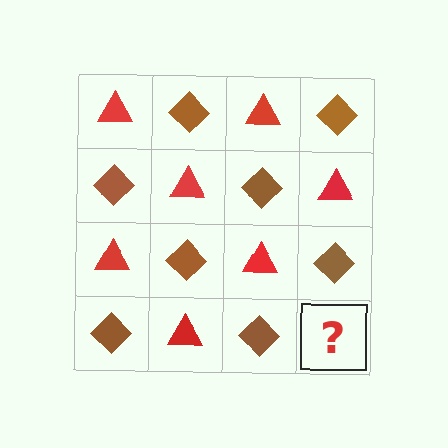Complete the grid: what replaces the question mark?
The question mark should be replaced with a red triangle.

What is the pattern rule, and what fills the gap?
The rule is that it alternates red triangle and brown diamond in a checkerboard pattern. The gap should be filled with a red triangle.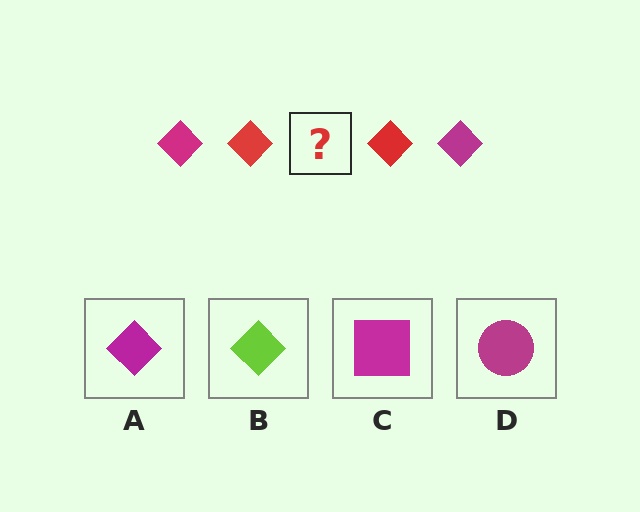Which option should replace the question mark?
Option A.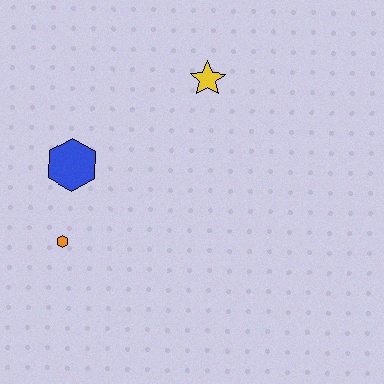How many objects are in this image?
There are 3 objects.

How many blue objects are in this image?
There is 1 blue object.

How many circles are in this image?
There are no circles.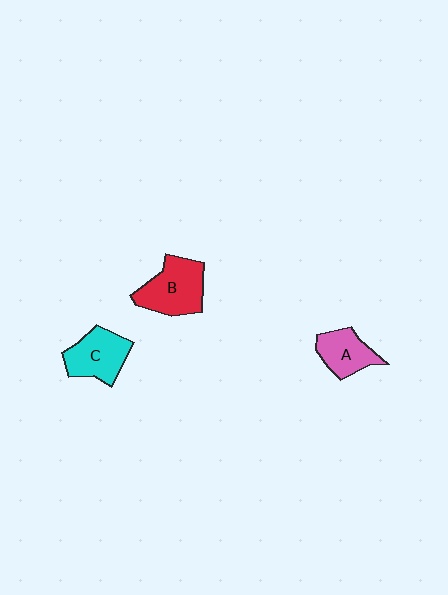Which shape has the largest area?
Shape B (red).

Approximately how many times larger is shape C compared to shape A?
Approximately 1.2 times.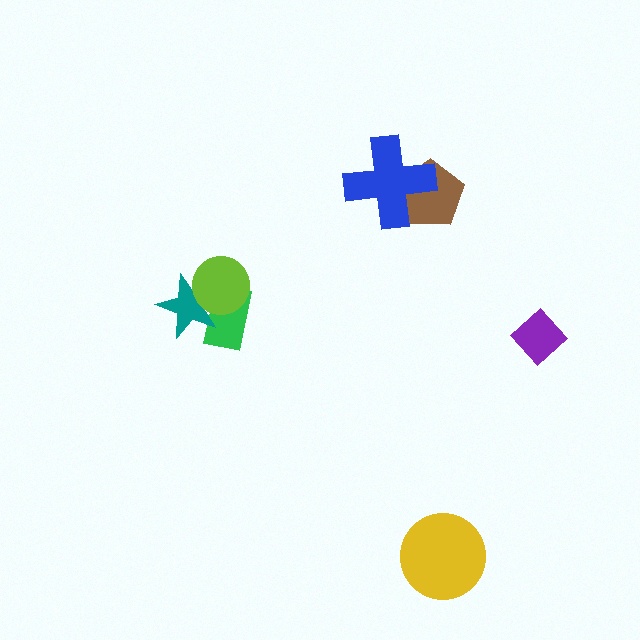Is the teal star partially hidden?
Yes, it is partially covered by another shape.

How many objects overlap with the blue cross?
1 object overlaps with the blue cross.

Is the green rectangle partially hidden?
Yes, it is partially covered by another shape.